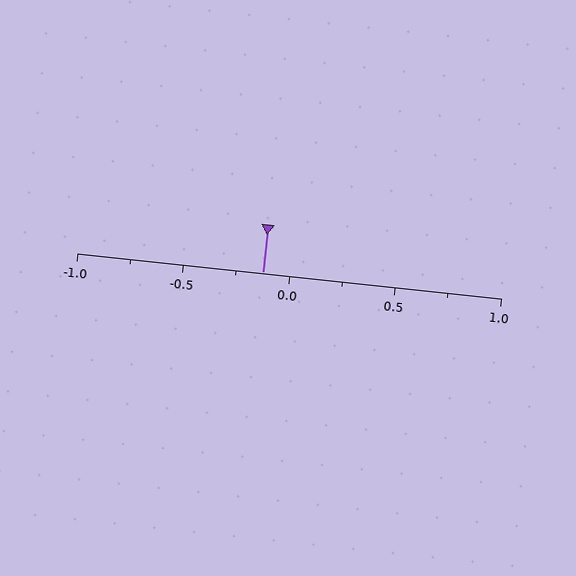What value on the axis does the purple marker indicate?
The marker indicates approximately -0.12.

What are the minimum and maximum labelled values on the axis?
The axis runs from -1.0 to 1.0.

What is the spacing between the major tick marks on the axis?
The major ticks are spaced 0.5 apart.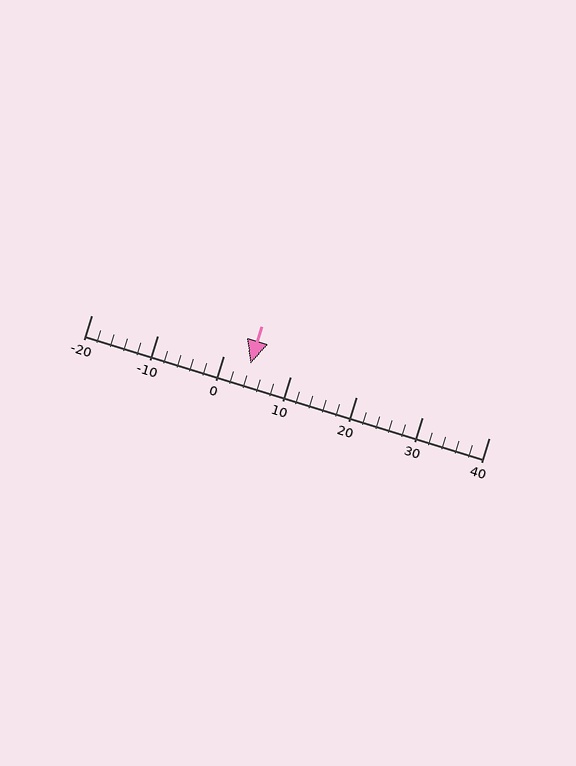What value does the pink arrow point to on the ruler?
The pink arrow points to approximately 4.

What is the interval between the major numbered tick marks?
The major tick marks are spaced 10 units apart.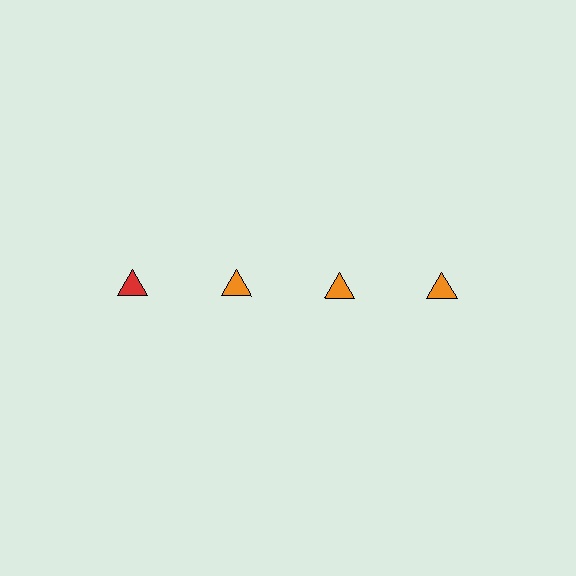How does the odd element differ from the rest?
It has a different color: red instead of orange.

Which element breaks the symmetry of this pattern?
The red triangle in the top row, leftmost column breaks the symmetry. All other shapes are orange triangles.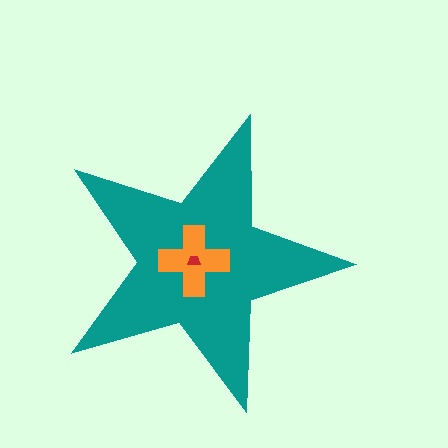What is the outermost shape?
The teal star.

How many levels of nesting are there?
3.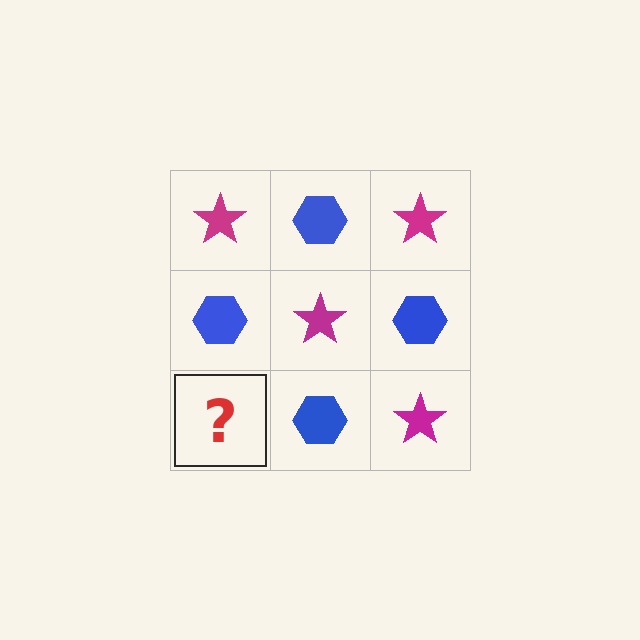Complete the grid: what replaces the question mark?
The question mark should be replaced with a magenta star.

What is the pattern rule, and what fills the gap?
The rule is that it alternates magenta star and blue hexagon in a checkerboard pattern. The gap should be filled with a magenta star.